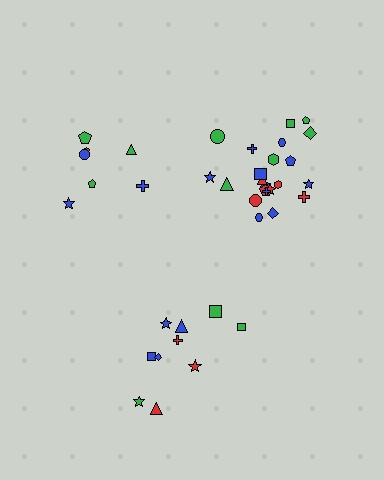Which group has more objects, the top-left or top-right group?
The top-right group.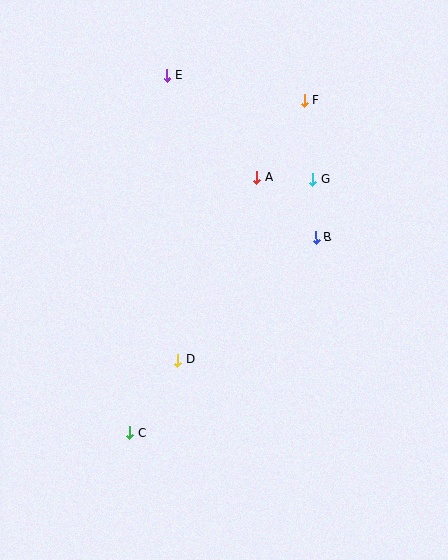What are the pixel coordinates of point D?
Point D is at (178, 360).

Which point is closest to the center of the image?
Point D at (178, 360) is closest to the center.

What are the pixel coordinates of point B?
Point B is at (316, 237).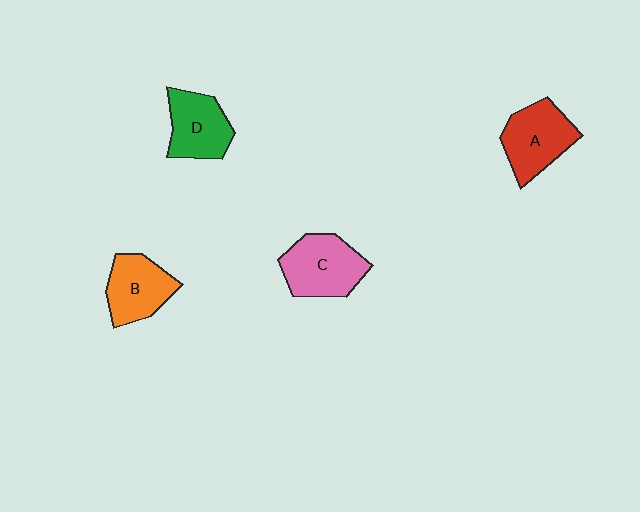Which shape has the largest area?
Shape C (pink).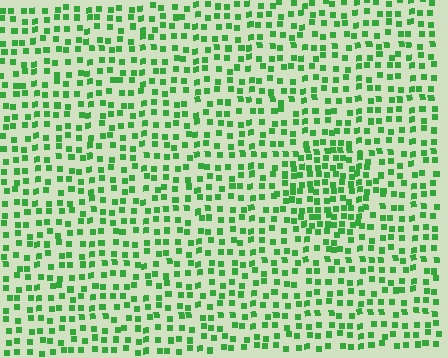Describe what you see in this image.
The image contains small green elements arranged at two different densities. A diamond-shaped region is visible where the elements are more densely packed than the surrounding area.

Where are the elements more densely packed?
The elements are more densely packed inside the diamond boundary.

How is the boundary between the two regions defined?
The boundary is defined by a change in element density (approximately 1.7x ratio). All elements are the same color, size, and shape.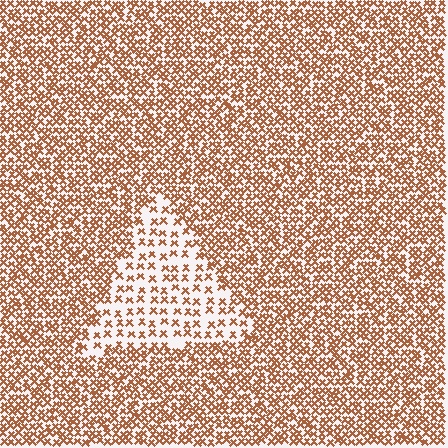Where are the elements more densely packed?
The elements are more densely packed outside the triangle boundary.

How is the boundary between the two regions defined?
The boundary is defined by a change in element density (approximately 2.3x ratio). All elements are the same color, size, and shape.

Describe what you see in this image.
The image contains small brown elements arranged at two different densities. A triangle-shaped region is visible where the elements are less densely packed than the surrounding area.